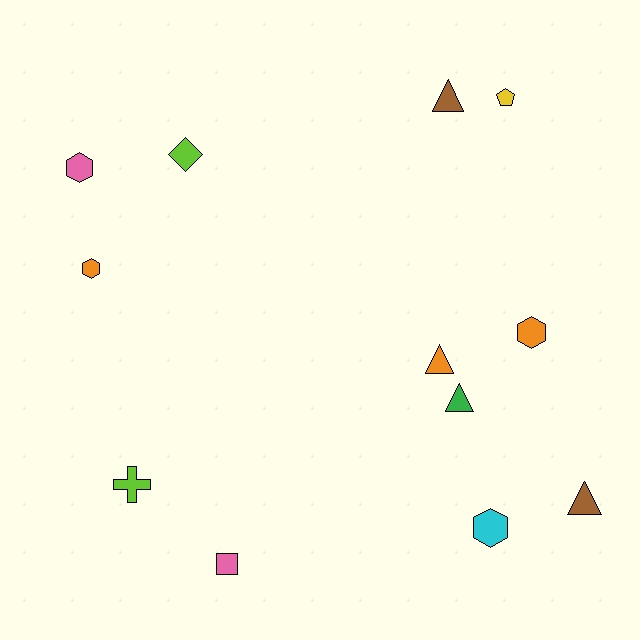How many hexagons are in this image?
There are 4 hexagons.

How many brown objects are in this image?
There are 2 brown objects.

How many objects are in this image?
There are 12 objects.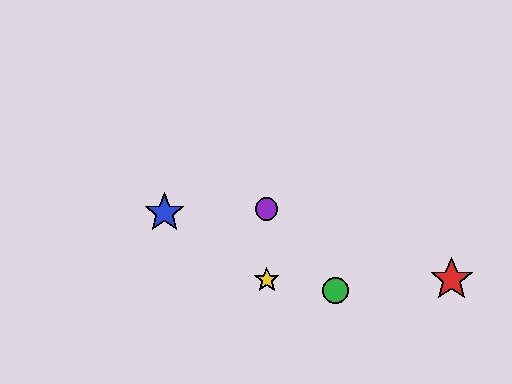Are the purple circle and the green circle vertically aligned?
No, the purple circle is at x≈267 and the green circle is at x≈335.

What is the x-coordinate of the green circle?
The green circle is at x≈335.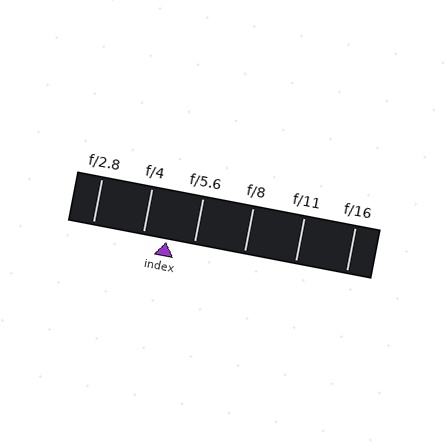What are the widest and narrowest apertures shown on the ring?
The widest aperture shown is f/2.8 and the narrowest is f/16.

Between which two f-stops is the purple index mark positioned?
The index mark is between f/4 and f/5.6.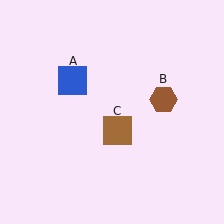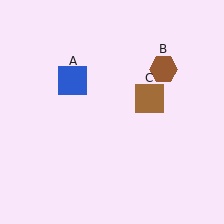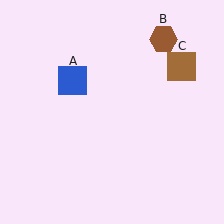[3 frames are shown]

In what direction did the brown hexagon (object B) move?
The brown hexagon (object B) moved up.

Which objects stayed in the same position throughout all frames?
Blue square (object A) remained stationary.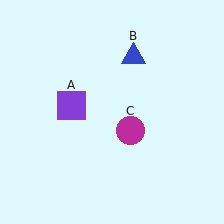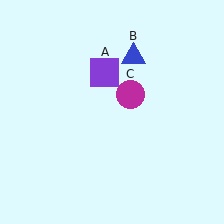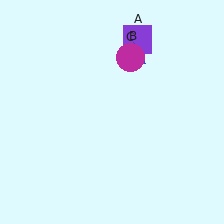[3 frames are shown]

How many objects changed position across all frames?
2 objects changed position: purple square (object A), magenta circle (object C).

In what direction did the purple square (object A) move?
The purple square (object A) moved up and to the right.